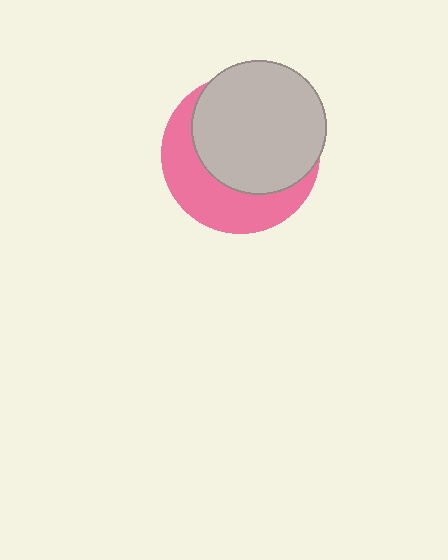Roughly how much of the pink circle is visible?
A small part of it is visible (roughly 39%).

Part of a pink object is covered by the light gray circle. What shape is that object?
It is a circle.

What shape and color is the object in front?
The object in front is a light gray circle.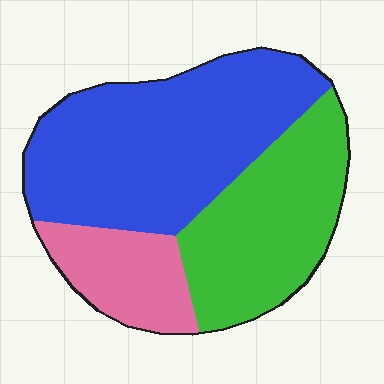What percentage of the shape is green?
Green takes up about one third (1/3) of the shape.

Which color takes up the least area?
Pink, at roughly 15%.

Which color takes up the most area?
Blue, at roughly 50%.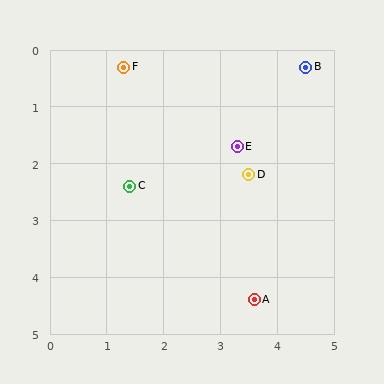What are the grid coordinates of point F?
Point F is at approximately (1.3, 0.3).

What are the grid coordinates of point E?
Point E is at approximately (3.3, 1.7).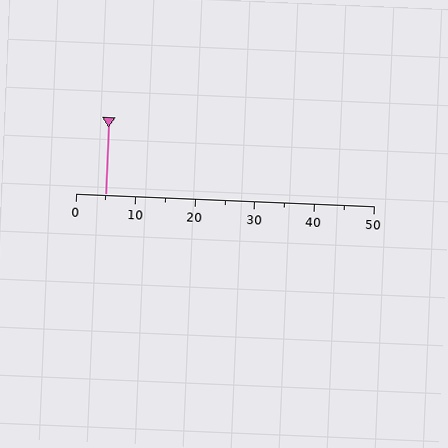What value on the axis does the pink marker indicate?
The marker indicates approximately 5.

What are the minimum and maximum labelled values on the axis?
The axis runs from 0 to 50.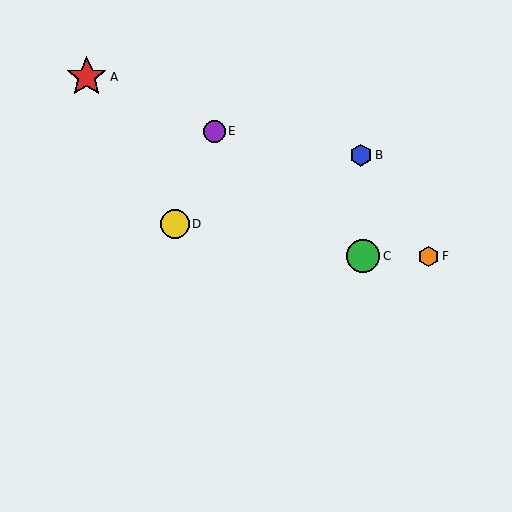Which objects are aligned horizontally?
Objects C, F are aligned horizontally.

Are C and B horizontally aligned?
No, C is at y≈256 and B is at y≈155.